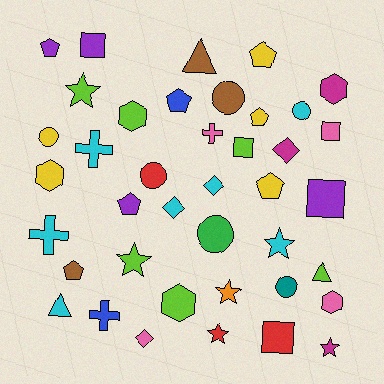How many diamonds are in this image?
There are 4 diamonds.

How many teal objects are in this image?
There is 1 teal object.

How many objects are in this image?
There are 40 objects.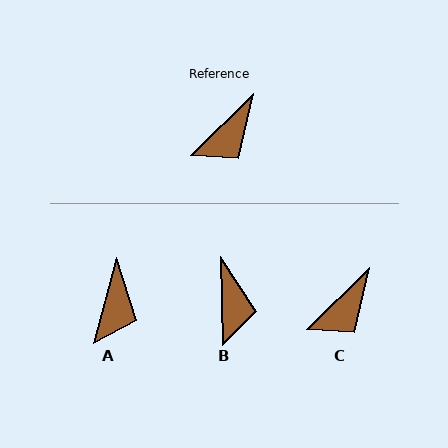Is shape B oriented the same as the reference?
No, it is off by about 47 degrees.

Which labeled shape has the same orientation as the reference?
C.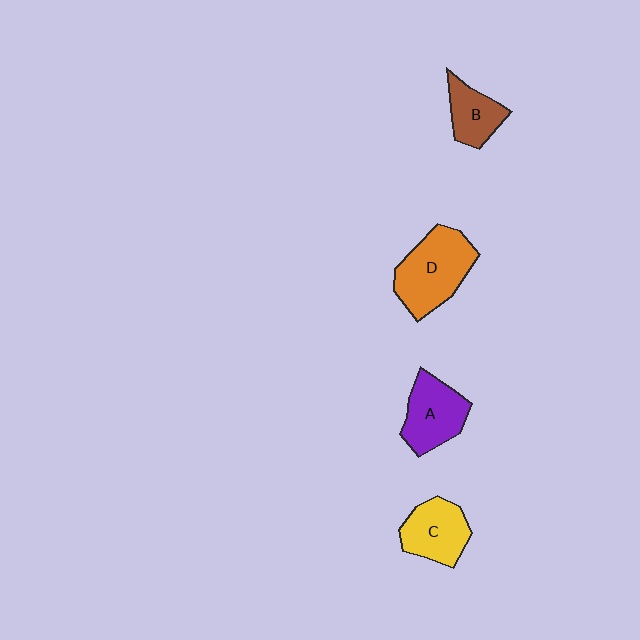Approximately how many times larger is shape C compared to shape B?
Approximately 1.3 times.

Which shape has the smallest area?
Shape B (brown).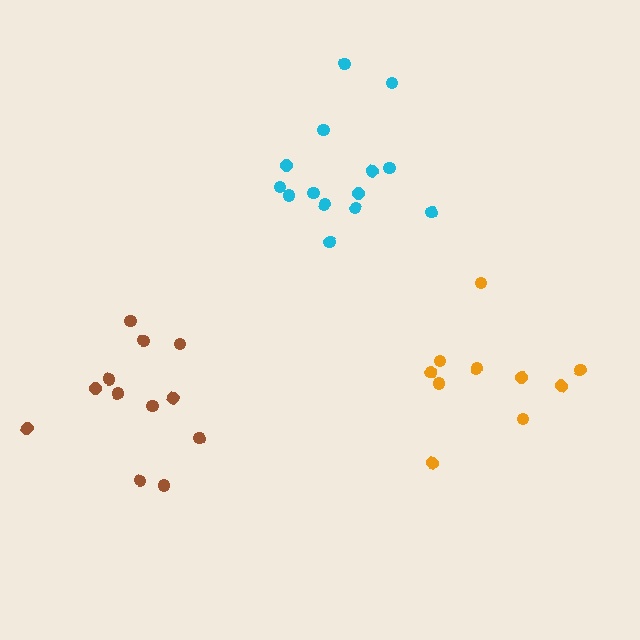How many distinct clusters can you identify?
There are 3 distinct clusters.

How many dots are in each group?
Group 1: 12 dots, Group 2: 14 dots, Group 3: 10 dots (36 total).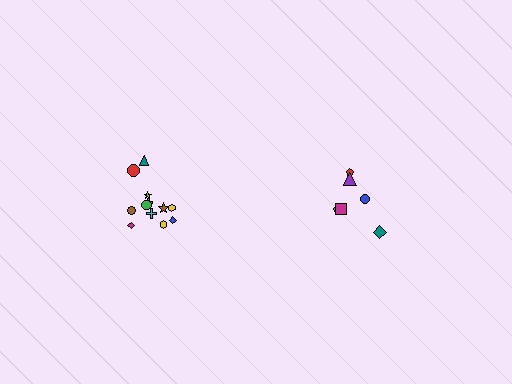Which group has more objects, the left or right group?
The left group.